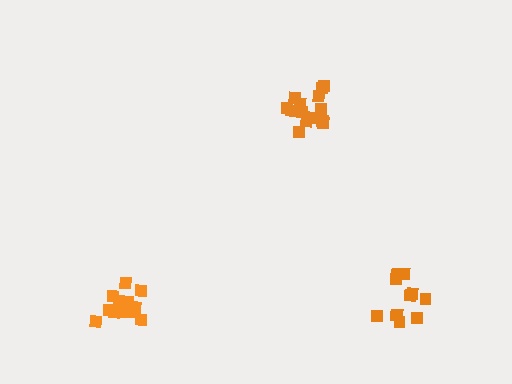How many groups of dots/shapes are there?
There are 3 groups.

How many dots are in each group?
Group 1: 13 dots, Group 2: 11 dots, Group 3: 14 dots (38 total).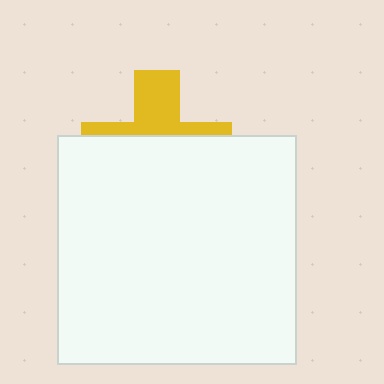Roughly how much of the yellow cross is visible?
A small part of it is visible (roughly 38%).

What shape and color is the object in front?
The object in front is a white rectangle.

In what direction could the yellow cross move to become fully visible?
The yellow cross could move up. That would shift it out from behind the white rectangle entirely.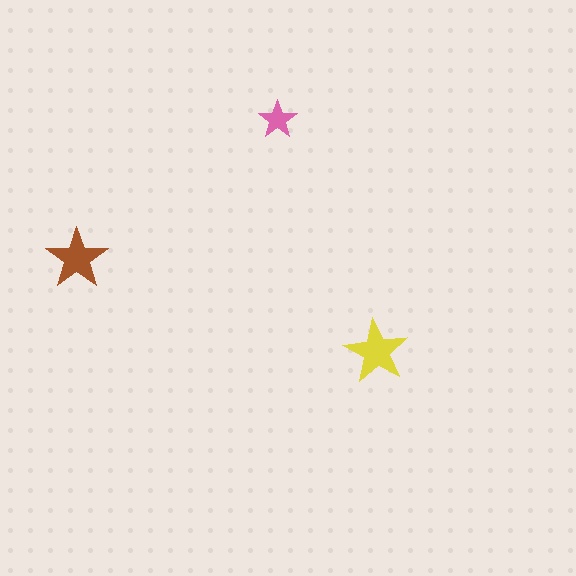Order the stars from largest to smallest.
the yellow one, the brown one, the pink one.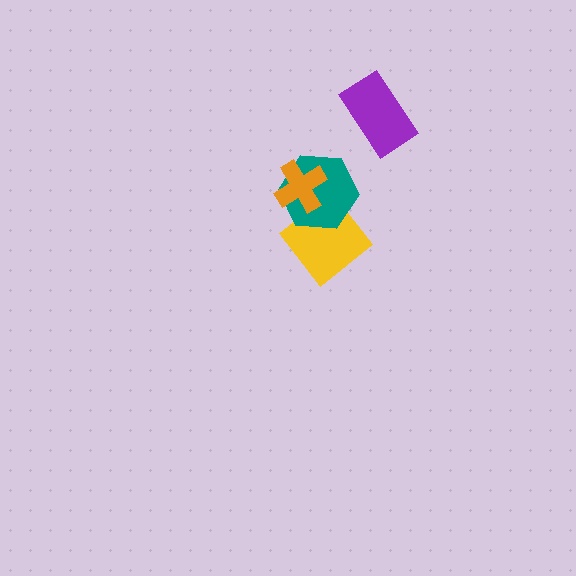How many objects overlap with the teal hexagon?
2 objects overlap with the teal hexagon.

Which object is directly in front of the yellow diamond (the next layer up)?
The teal hexagon is directly in front of the yellow diamond.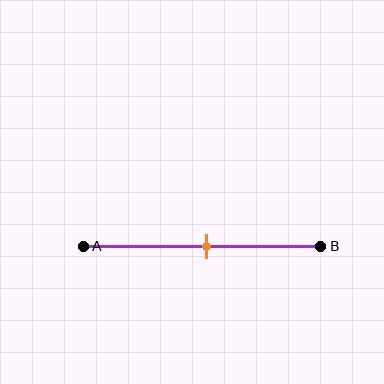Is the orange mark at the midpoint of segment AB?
Yes, the mark is approximately at the midpoint.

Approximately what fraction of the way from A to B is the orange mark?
The orange mark is approximately 50% of the way from A to B.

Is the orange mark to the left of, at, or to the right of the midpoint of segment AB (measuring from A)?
The orange mark is approximately at the midpoint of segment AB.